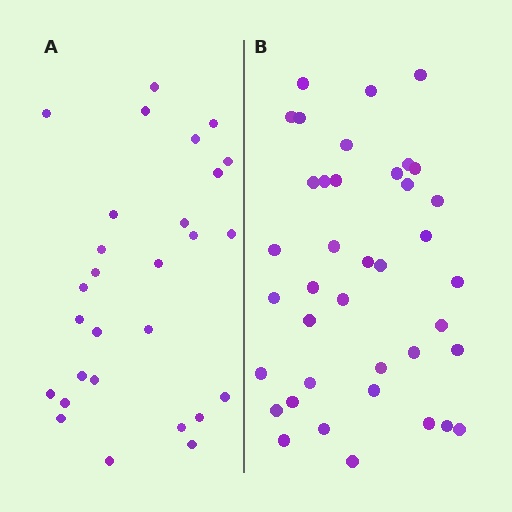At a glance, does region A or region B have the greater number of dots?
Region B (the right region) has more dots.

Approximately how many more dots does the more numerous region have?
Region B has roughly 12 or so more dots than region A.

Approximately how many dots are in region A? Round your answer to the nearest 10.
About 30 dots. (The exact count is 28, which rounds to 30.)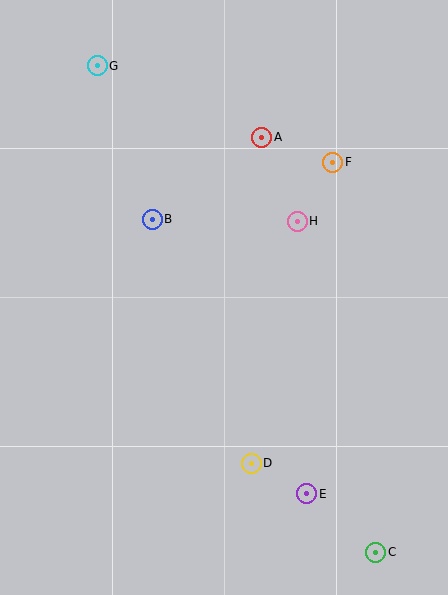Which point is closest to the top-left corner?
Point G is closest to the top-left corner.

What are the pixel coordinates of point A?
Point A is at (262, 137).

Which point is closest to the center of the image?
Point H at (297, 221) is closest to the center.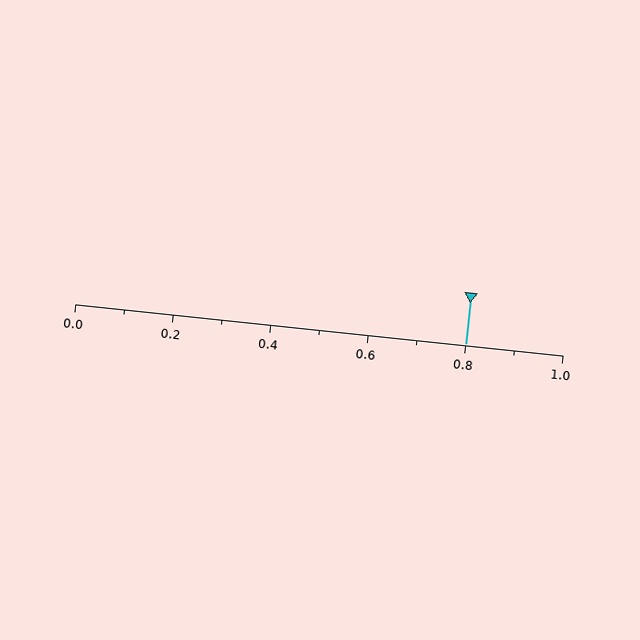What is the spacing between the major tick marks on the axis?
The major ticks are spaced 0.2 apart.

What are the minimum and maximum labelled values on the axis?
The axis runs from 0.0 to 1.0.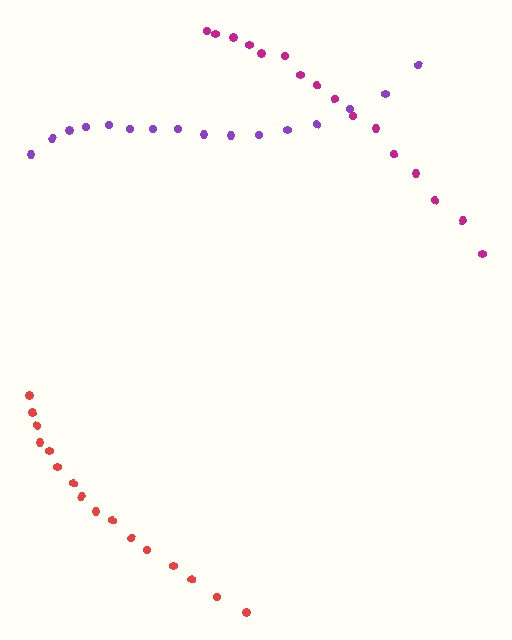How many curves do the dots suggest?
There are 3 distinct paths.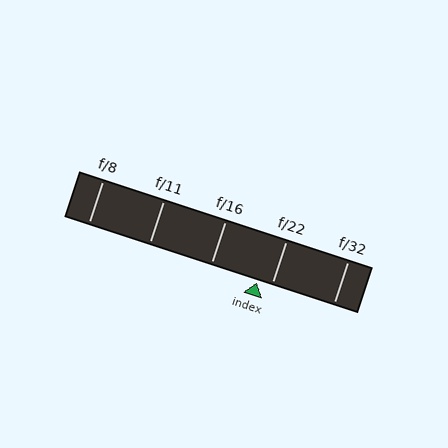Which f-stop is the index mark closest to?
The index mark is closest to f/22.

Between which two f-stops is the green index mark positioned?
The index mark is between f/16 and f/22.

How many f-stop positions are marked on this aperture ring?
There are 5 f-stop positions marked.